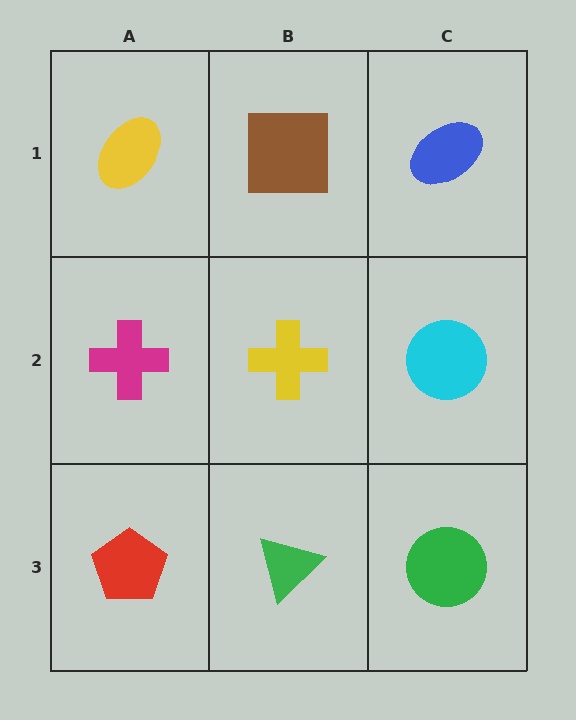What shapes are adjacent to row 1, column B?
A yellow cross (row 2, column B), a yellow ellipse (row 1, column A), a blue ellipse (row 1, column C).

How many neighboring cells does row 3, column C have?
2.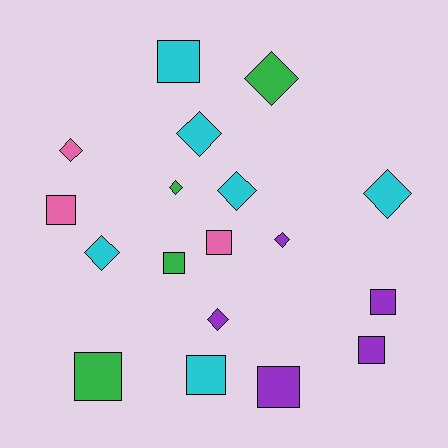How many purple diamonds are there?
There are 2 purple diamonds.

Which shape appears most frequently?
Square, with 9 objects.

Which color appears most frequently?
Cyan, with 6 objects.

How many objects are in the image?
There are 18 objects.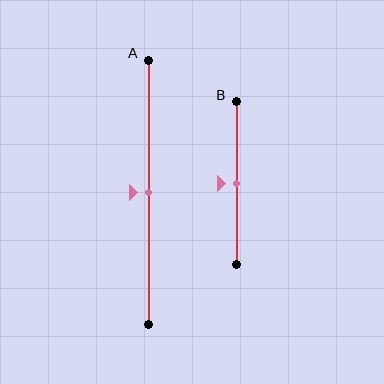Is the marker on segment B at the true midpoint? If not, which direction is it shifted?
Yes, the marker on segment B is at the true midpoint.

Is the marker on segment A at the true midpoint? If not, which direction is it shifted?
Yes, the marker on segment A is at the true midpoint.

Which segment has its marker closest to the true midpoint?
Segment A has its marker closest to the true midpoint.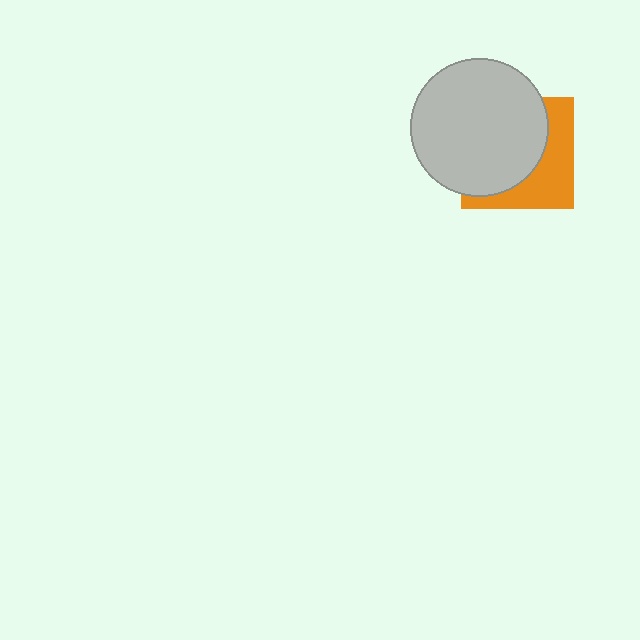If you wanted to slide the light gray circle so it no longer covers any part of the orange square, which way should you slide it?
Slide it toward the upper-left — that is the most direct way to separate the two shapes.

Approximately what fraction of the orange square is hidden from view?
Roughly 61% of the orange square is hidden behind the light gray circle.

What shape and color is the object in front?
The object in front is a light gray circle.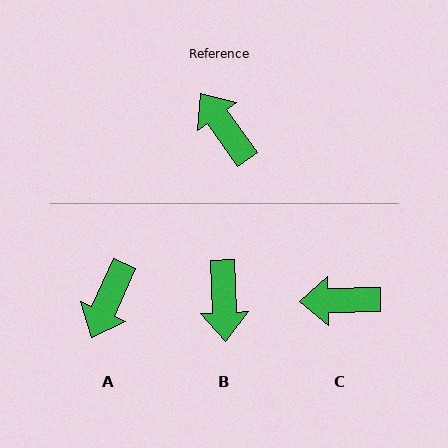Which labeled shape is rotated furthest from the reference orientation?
B, about 147 degrees away.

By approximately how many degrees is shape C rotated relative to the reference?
Approximately 56 degrees counter-clockwise.